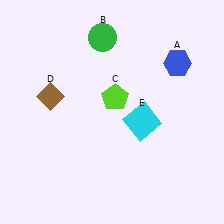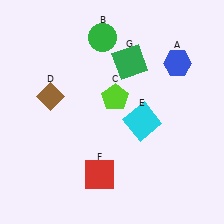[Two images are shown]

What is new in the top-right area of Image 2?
A green square (G) was added in the top-right area of Image 2.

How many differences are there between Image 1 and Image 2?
There are 2 differences between the two images.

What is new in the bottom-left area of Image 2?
A red square (F) was added in the bottom-left area of Image 2.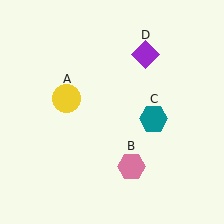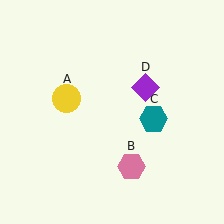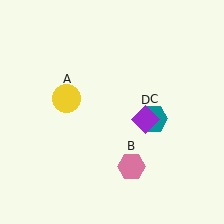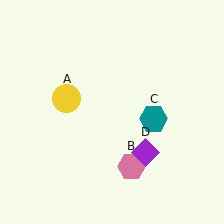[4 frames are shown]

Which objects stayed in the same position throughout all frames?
Yellow circle (object A) and pink hexagon (object B) and teal hexagon (object C) remained stationary.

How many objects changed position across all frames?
1 object changed position: purple diamond (object D).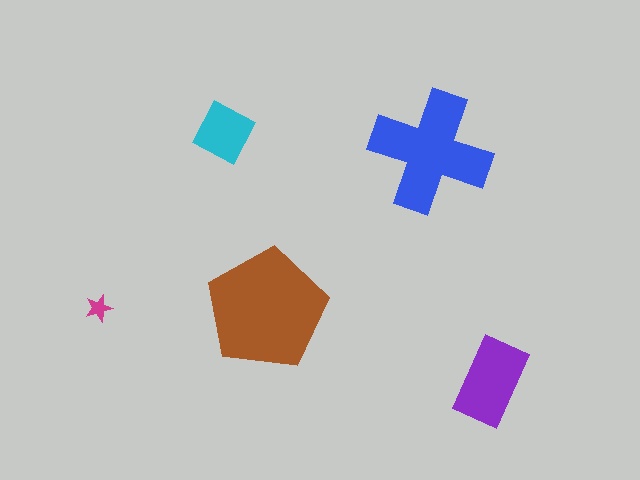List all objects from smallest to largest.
The magenta star, the cyan square, the purple rectangle, the blue cross, the brown pentagon.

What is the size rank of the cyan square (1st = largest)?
4th.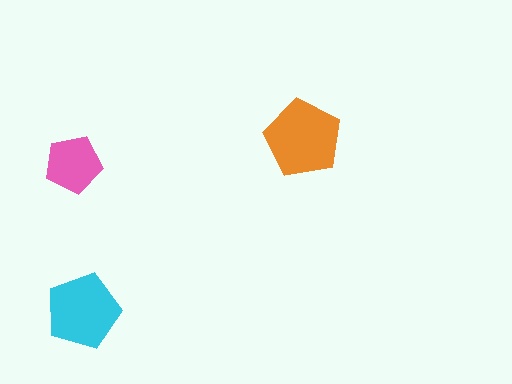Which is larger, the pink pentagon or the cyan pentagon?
The cyan one.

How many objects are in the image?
There are 3 objects in the image.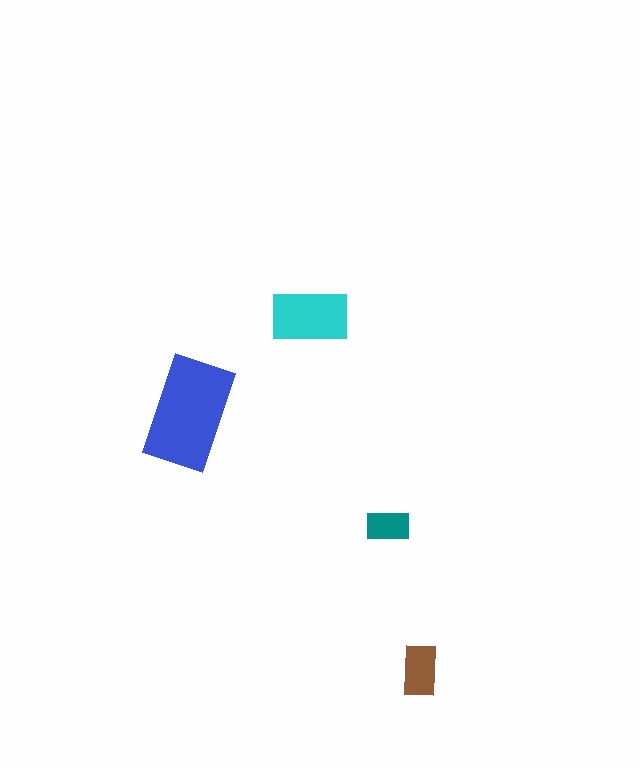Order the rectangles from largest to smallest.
the blue one, the cyan one, the brown one, the teal one.